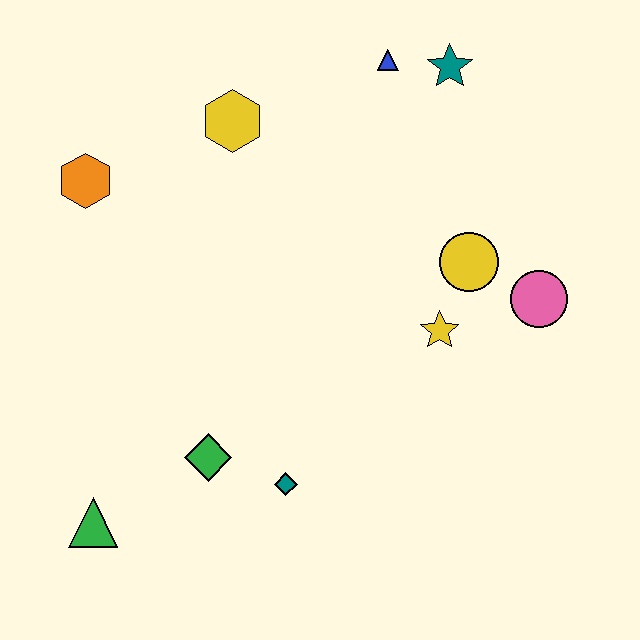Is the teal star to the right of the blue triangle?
Yes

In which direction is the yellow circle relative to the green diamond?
The yellow circle is to the right of the green diamond.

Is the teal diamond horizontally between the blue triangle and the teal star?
No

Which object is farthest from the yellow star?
The green triangle is farthest from the yellow star.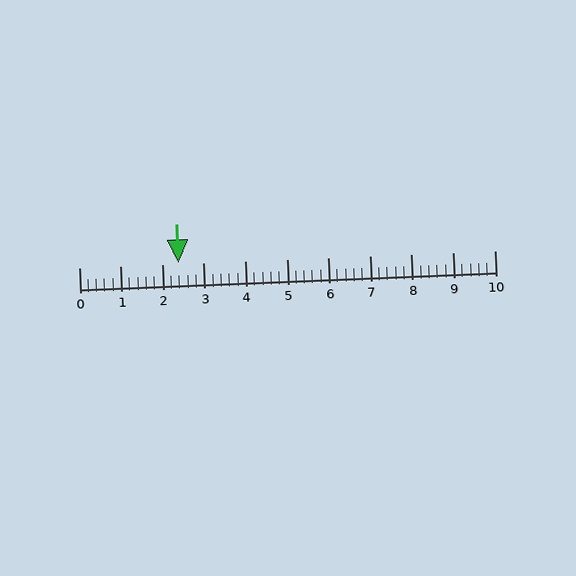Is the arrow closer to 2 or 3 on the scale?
The arrow is closer to 2.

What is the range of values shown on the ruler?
The ruler shows values from 0 to 10.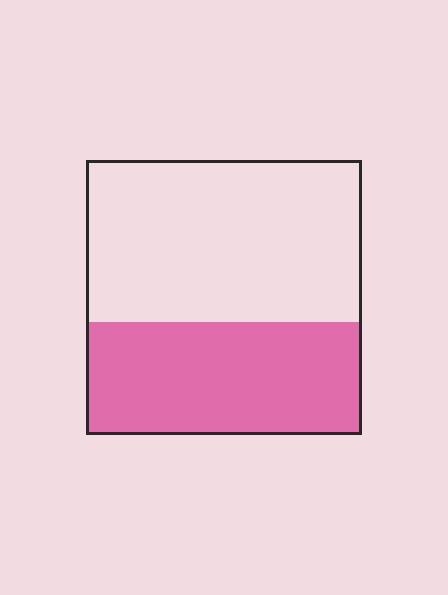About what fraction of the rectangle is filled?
About two fifths (2/5).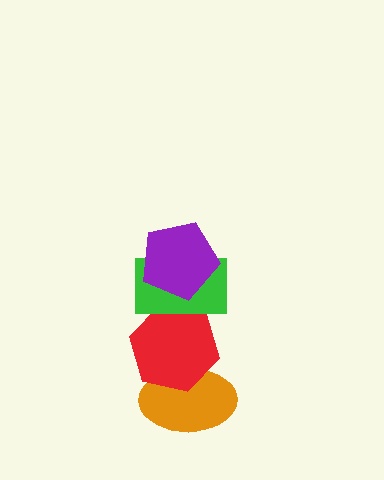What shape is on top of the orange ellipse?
The red hexagon is on top of the orange ellipse.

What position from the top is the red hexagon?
The red hexagon is 3rd from the top.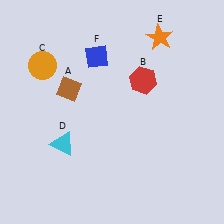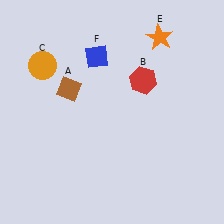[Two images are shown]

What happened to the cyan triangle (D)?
The cyan triangle (D) was removed in Image 2. It was in the bottom-left area of Image 1.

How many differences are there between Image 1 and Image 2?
There is 1 difference between the two images.